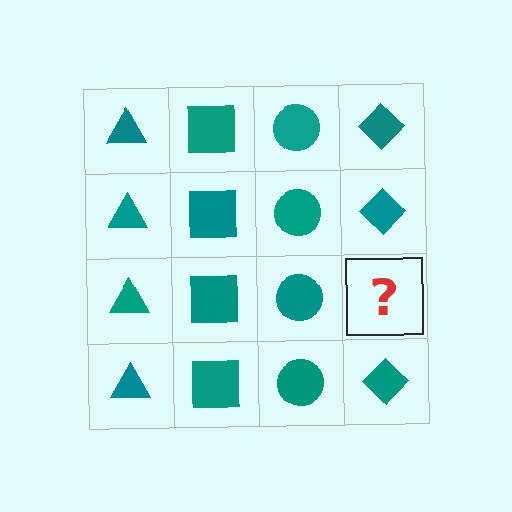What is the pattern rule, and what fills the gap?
The rule is that each column has a consistent shape. The gap should be filled with a teal diamond.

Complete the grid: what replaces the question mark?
The question mark should be replaced with a teal diamond.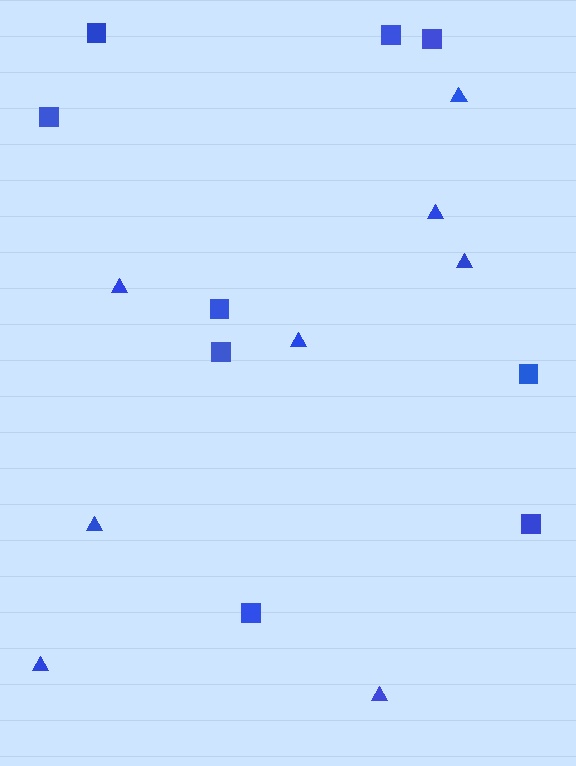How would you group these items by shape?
There are 2 groups: one group of triangles (8) and one group of squares (9).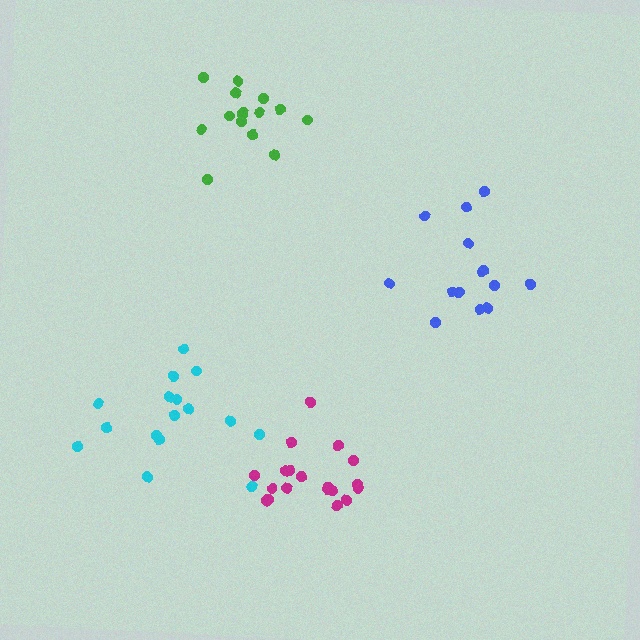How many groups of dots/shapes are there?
There are 4 groups.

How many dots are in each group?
Group 1: 14 dots, Group 2: 16 dots, Group 3: 19 dots, Group 4: 15 dots (64 total).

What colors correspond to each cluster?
The clusters are colored: blue, cyan, magenta, green.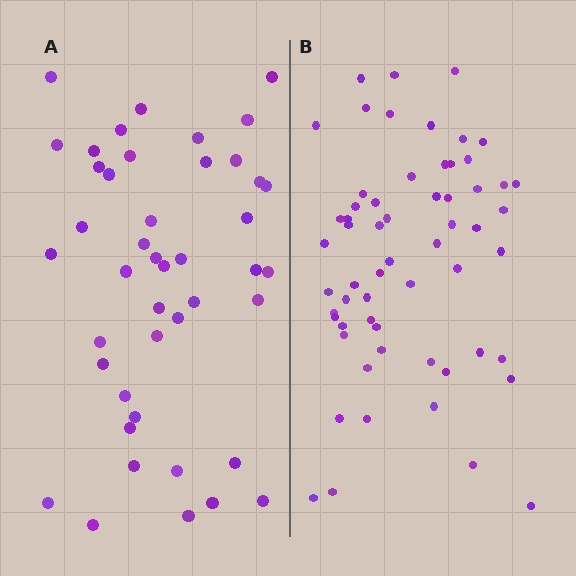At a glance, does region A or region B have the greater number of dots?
Region B (the right region) has more dots.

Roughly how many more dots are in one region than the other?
Region B has approximately 15 more dots than region A.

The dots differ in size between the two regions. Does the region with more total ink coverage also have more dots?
No. Region A has more total ink coverage because its dots are larger, but region B actually contains more individual dots. Total area can be misleading — the number of items is what matters here.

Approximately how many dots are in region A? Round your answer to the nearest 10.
About 40 dots. (The exact count is 44, which rounds to 40.)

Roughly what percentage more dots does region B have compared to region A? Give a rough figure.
About 35% more.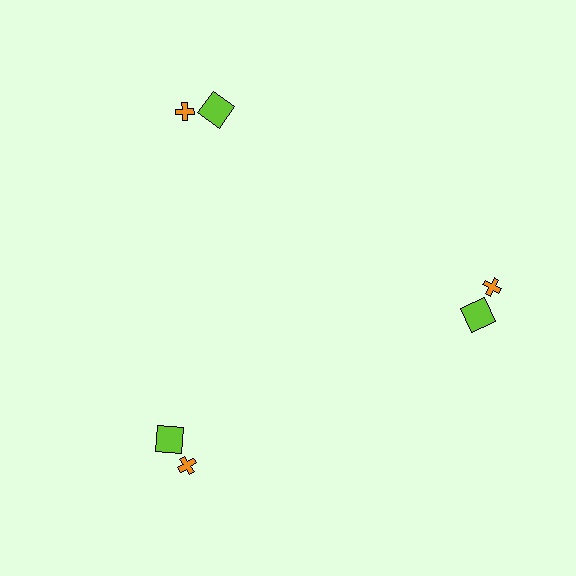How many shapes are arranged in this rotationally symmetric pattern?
There are 6 shapes, arranged in 3 groups of 2.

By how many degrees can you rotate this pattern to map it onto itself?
The pattern maps onto itself every 120 degrees of rotation.